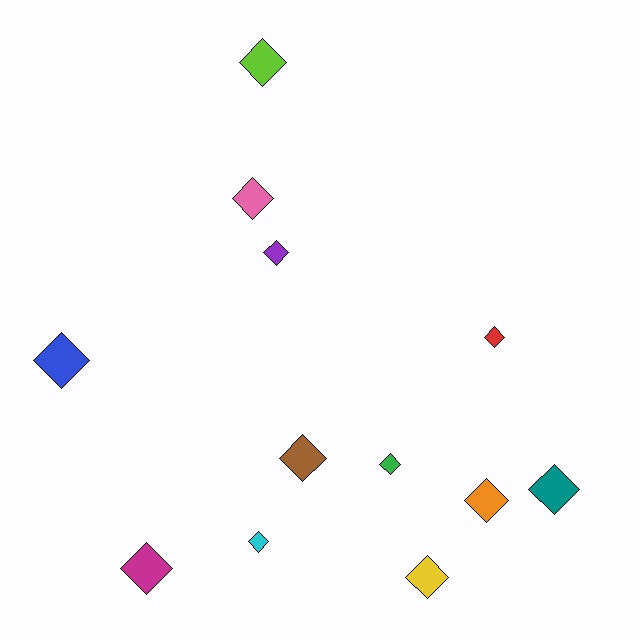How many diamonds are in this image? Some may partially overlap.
There are 12 diamonds.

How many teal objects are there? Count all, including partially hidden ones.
There is 1 teal object.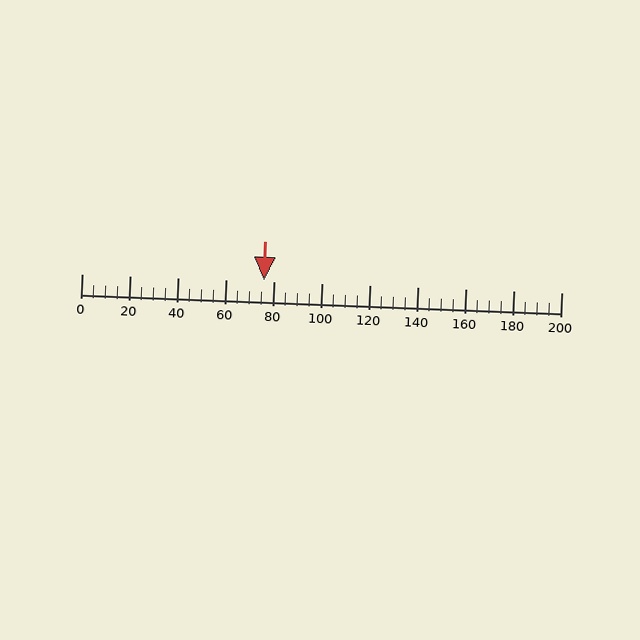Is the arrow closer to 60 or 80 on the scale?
The arrow is closer to 80.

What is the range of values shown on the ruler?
The ruler shows values from 0 to 200.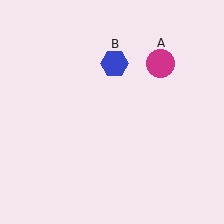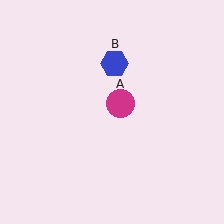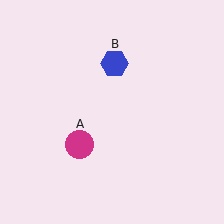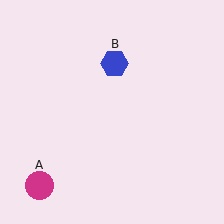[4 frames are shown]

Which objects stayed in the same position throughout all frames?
Blue hexagon (object B) remained stationary.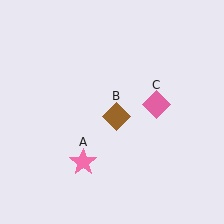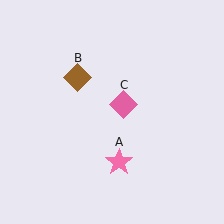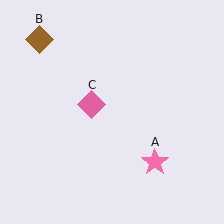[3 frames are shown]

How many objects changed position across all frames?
3 objects changed position: pink star (object A), brown diamond (object B), pink diamond (object C).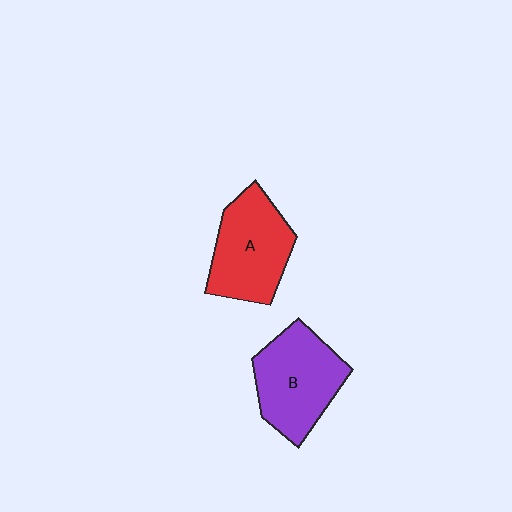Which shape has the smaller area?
Shape A (red).